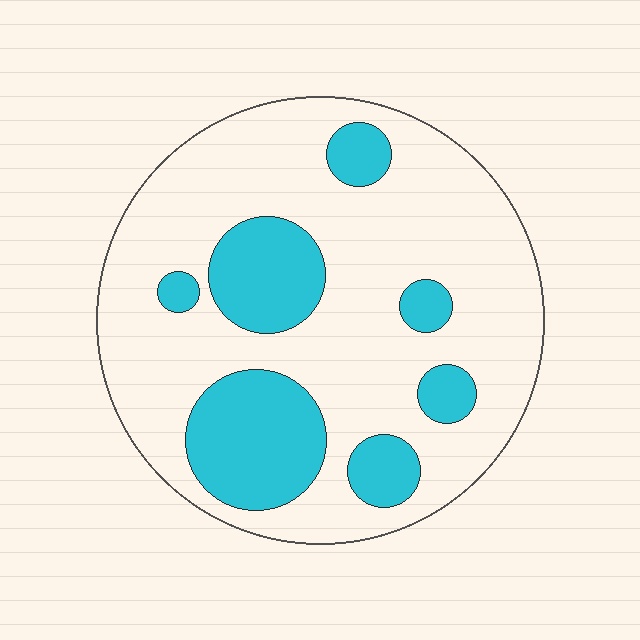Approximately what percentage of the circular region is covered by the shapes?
Approximately 25%.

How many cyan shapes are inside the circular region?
7.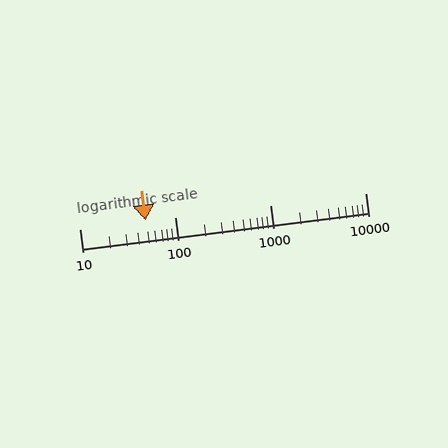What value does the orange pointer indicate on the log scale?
The pointer indicates approximately 49.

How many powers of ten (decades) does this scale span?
The scale spans 3 decades, from 10 to 10000.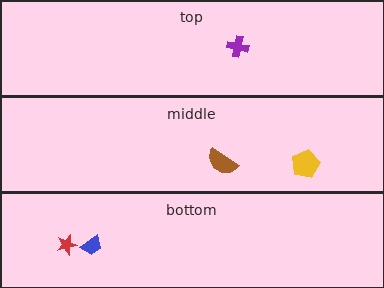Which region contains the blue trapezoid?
The bottom region.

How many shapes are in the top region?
1.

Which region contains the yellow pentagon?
The middle region.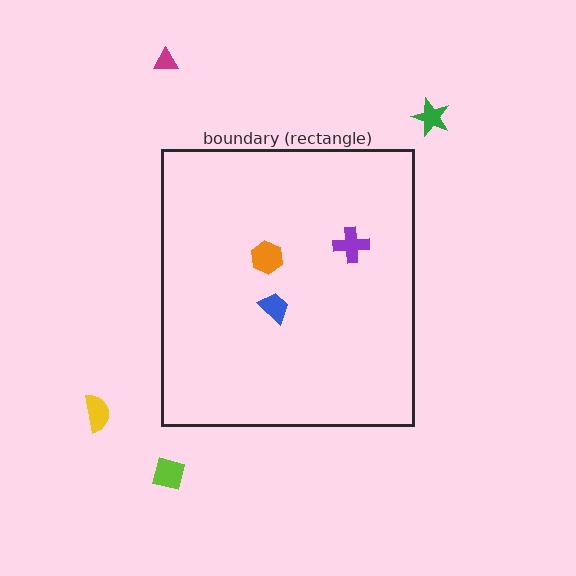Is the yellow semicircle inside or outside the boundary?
Outside.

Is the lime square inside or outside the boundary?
Outside.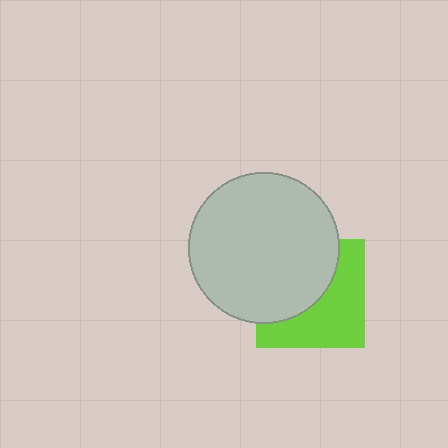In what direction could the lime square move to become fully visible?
The lime square could move toward the lower-right. That would shift it out from behind the light gray circle entirely.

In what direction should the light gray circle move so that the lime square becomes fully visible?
The light gray circle should move toward the upper-left. That is the shortest direction to clear the overlap and leave the lime square fully visible.